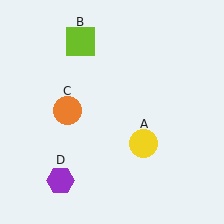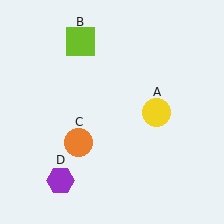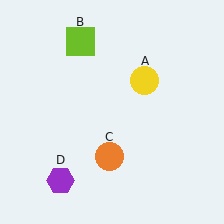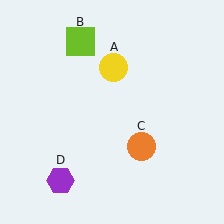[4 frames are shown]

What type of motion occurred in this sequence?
The yellow circle (object A), orange circle (object C) rotated counterclockwise around the center of the scene.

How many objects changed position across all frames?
2 objects changed position: yellow circle (object A), orange circle (object C).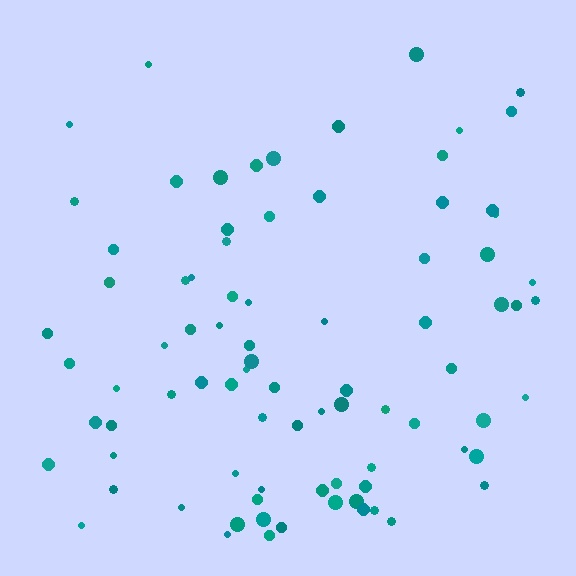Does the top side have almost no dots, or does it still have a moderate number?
Still a moderate number, just noticeably fewer than the bottom.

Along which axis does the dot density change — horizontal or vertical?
Vertical.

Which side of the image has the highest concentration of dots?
The bottom.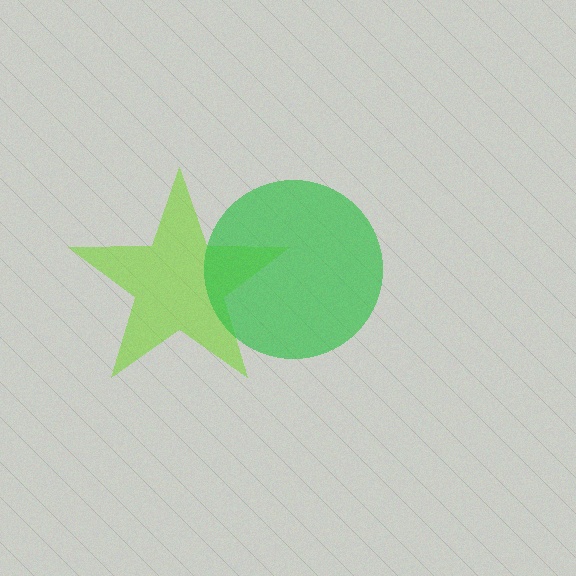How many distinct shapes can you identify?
There are 2 distinct shapes: a lime star, a green circle.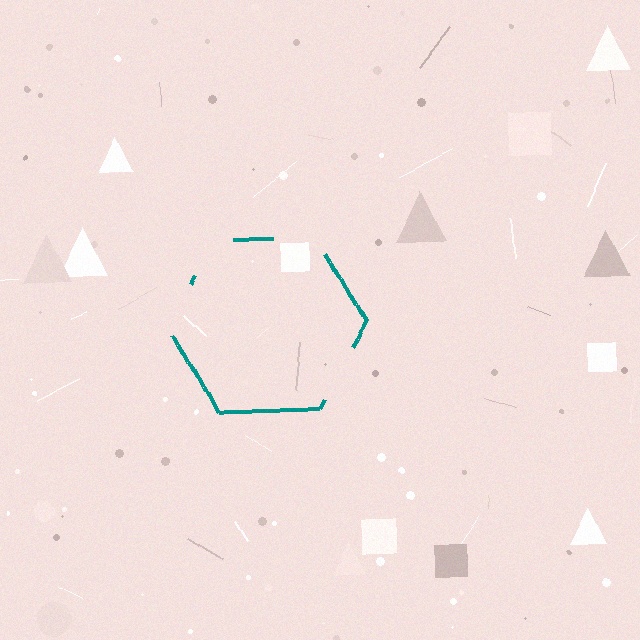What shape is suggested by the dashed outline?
The dashed outline suggests a hexagon.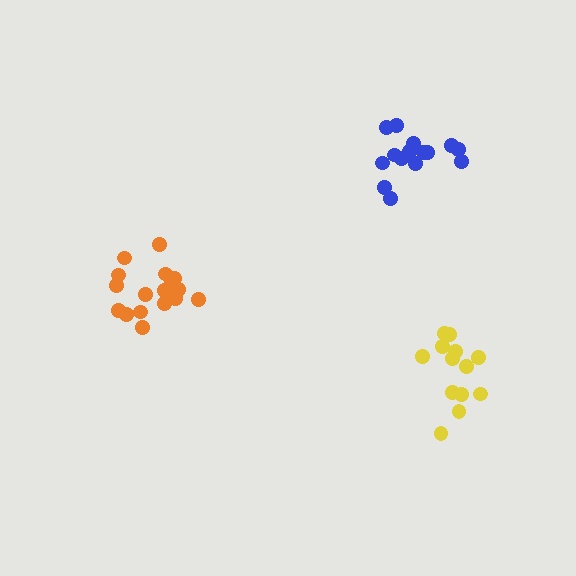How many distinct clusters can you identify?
There are 3 distinct clusters.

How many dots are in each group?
Group 1: 15 dots, Group 2: 13 dots, Group 3: 17 dots (45 total).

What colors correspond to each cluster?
The clusters are colored: blue, yellow, orange.